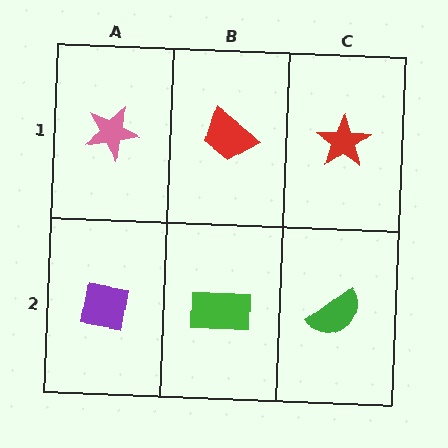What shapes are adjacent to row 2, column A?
A pink star (row 1, column A), a green rectangle (row 2, column B).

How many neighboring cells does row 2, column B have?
3.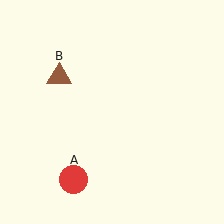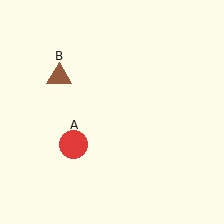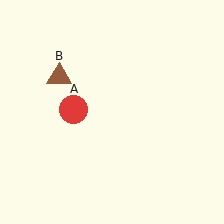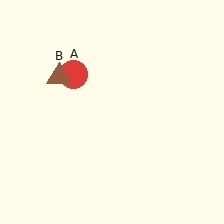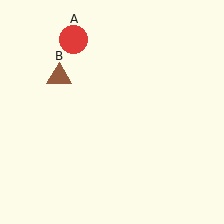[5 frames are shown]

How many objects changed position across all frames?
1 object changed position: red circle (object A).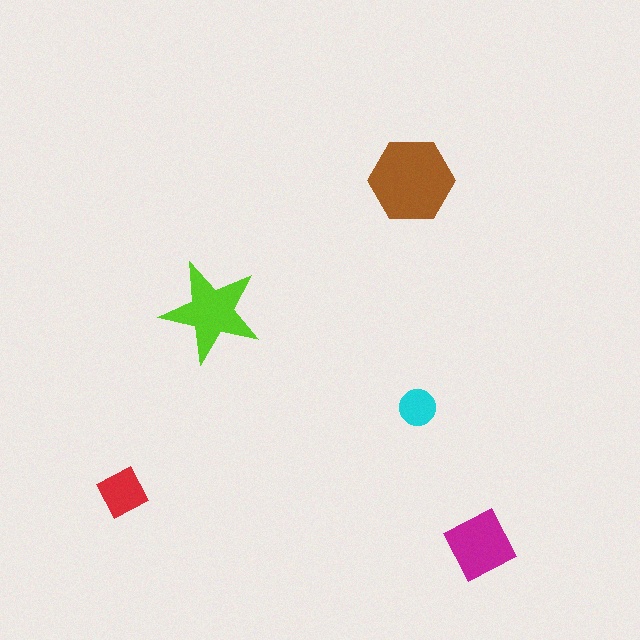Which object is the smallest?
The cyan circle.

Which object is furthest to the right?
The magenta square is rightmost.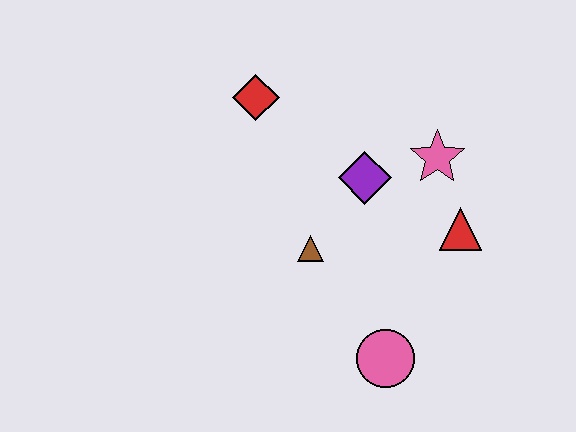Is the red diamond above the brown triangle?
Yes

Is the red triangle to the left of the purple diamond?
No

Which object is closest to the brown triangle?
The purple diamond is closest to the brown triangle.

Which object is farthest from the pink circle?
The red diamond is farthest from the pink circle.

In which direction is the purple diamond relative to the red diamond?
The purple diamond is to the right of the red diamond.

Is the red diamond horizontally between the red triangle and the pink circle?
No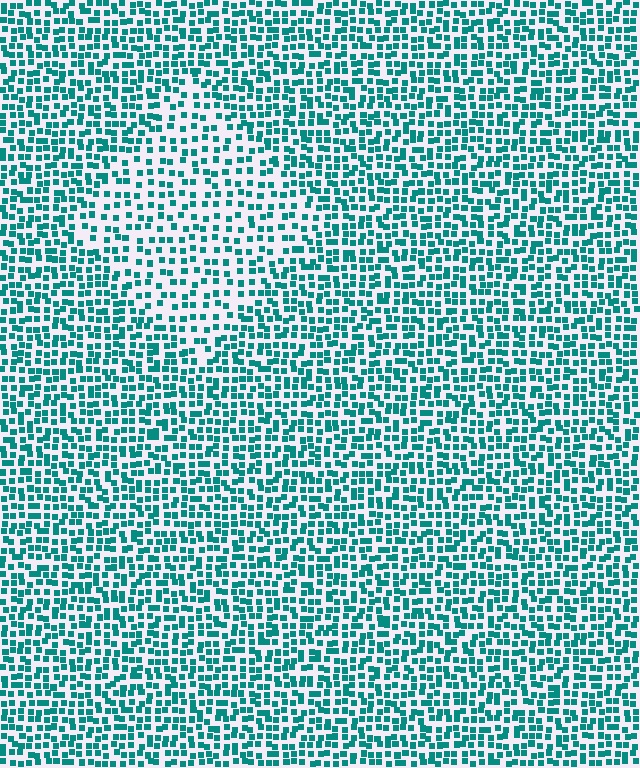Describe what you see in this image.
The image contains small teal elements arranged at two different densities. A diamond-shaped region is visible where the elements are less densely packed than the surrounding area.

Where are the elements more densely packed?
The elements are more densely packed outside the diamond boundary.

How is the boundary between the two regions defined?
The boundary is defined by a change in element density (approximately 1.7x ratio). All elements are the same color, size, and shape.